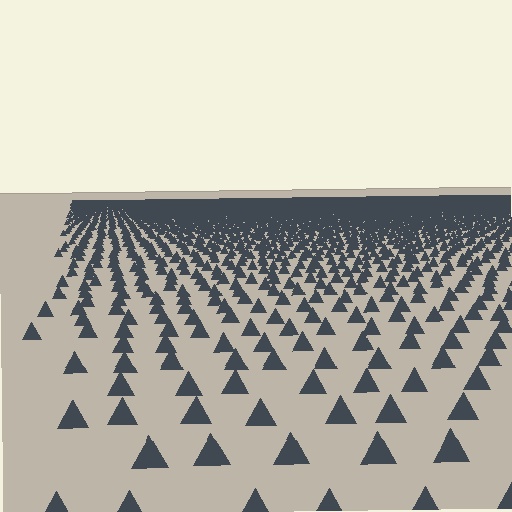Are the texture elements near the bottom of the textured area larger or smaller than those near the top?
Larger. Near the bottom, elements are closer to the viewer and appear at a bigger on-screen size.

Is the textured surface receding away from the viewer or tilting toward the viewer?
The surface is receding away from the viewer. Texture elements get smaller and denser toward the top.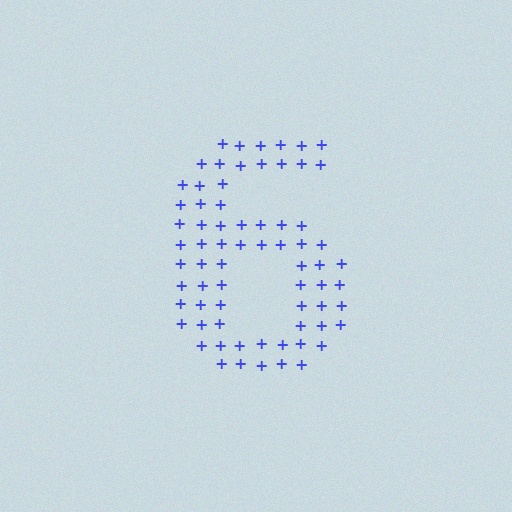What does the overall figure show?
The overall figure shows the digit 6.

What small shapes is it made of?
It is made of small plus signs.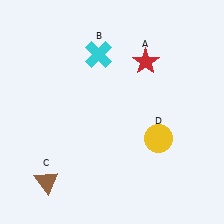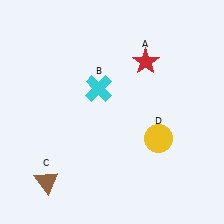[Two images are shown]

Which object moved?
The cyan cross (B) moved down.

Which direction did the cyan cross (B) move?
The cyan cross (B) moved down.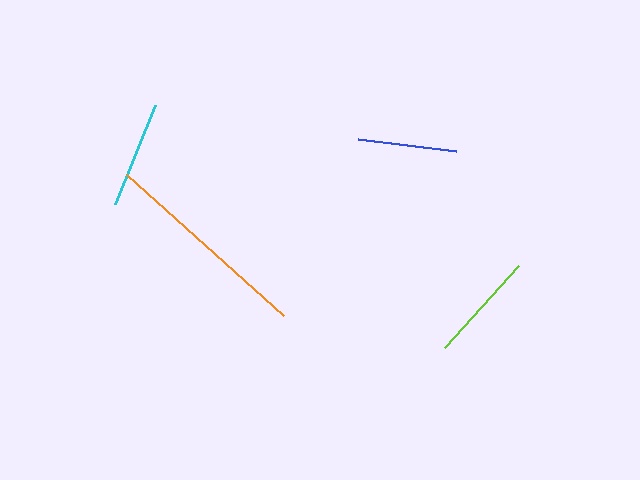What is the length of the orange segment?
The orange segment is approximately 211 pixels long.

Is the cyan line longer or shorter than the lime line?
The lime line is longer than the cyan line.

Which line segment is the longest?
The orange line is the longest at approximately 211 pixels.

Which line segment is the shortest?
The blue line is the shortest at approximately 99 pixels.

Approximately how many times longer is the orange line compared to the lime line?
The orange line is approximately 1.9 times the length of the lime line.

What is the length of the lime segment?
The lime segment is approximately 111 pixels long.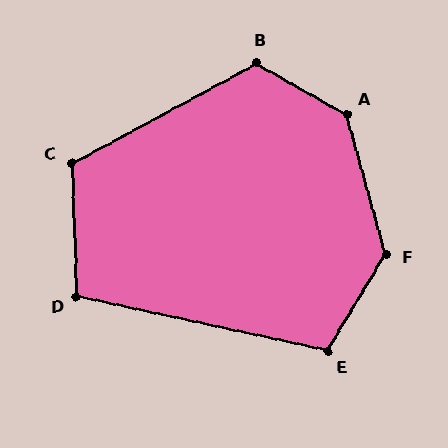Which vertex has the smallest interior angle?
D, at approximately 104 degrees.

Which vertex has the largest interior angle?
A, at approximately 135 degrees.